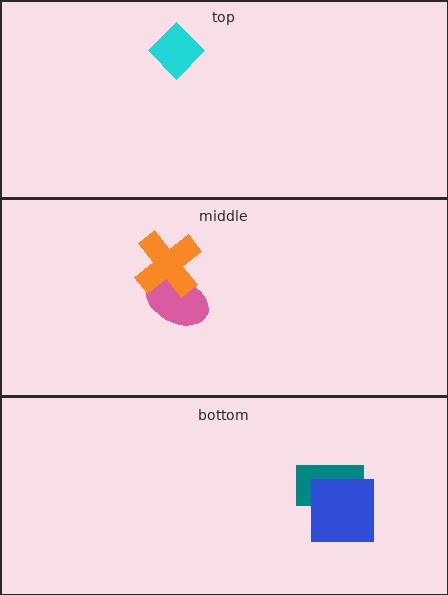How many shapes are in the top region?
1.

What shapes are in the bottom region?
The teal rectangle, the blue square.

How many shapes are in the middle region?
2.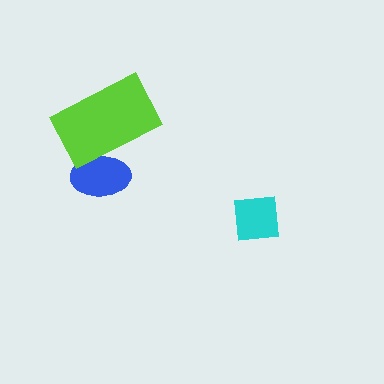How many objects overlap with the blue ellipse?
1 object overlaps with the blue ellipse.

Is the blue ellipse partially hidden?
Yes, it is partially covered by another shape.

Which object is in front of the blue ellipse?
The lime rectangle is in front of the blue ellipse.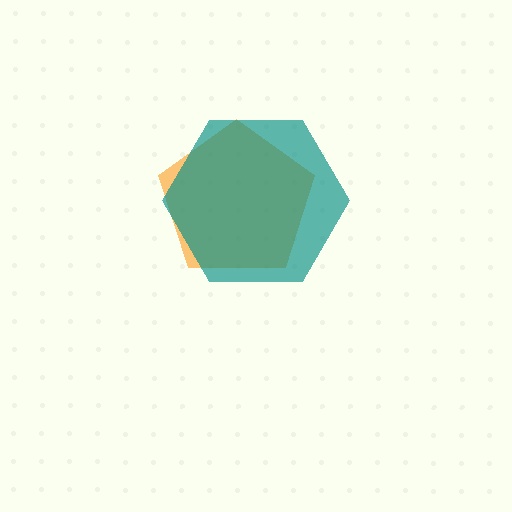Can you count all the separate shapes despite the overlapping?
Yes, there are 2 separate shapes.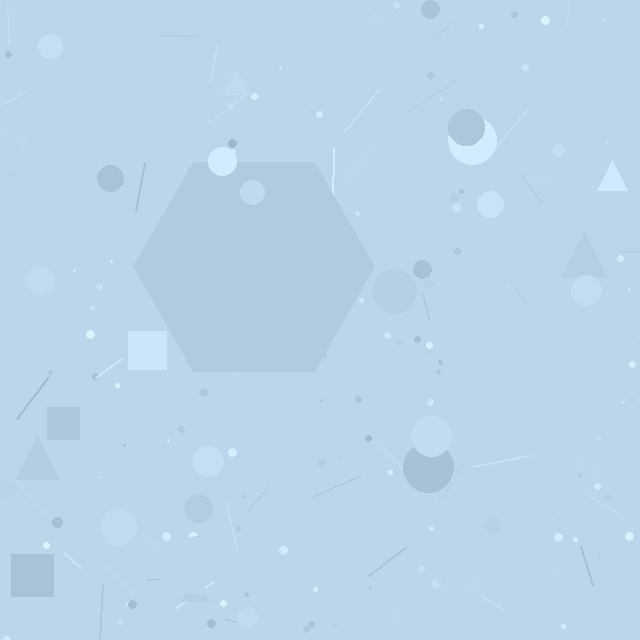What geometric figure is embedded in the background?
A hexagon is embedded in the background.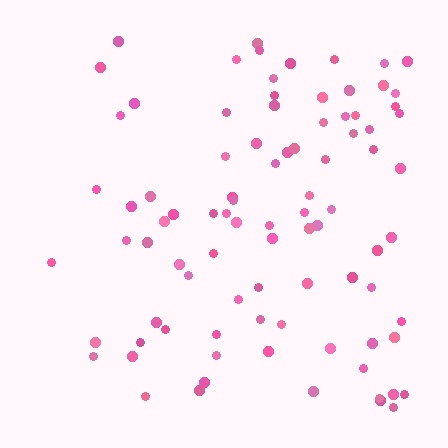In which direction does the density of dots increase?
From left to right, with the right side densest.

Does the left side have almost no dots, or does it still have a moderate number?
Still a moderate number, just noticeably fewer than the right.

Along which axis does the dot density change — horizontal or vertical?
Horizontal.